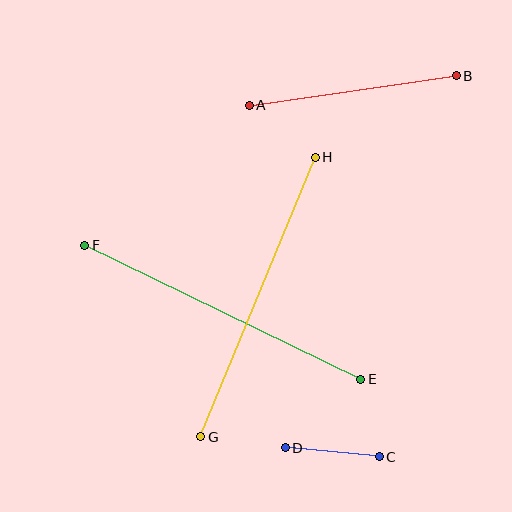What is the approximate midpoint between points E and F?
The midpoint is at approximately (223, 312) pixels.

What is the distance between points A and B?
The distance is approximately 209 pixels.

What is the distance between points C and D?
The distance is approximately 94 pixels.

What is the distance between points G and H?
The distance is approximately 302 pixels.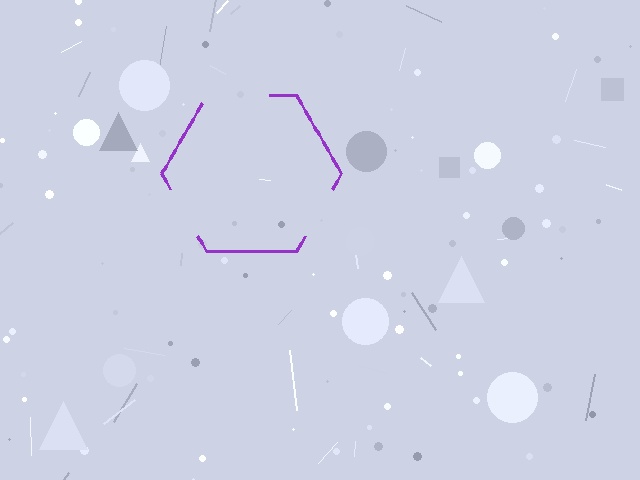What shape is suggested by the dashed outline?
The dashed outline suggests a hexagon.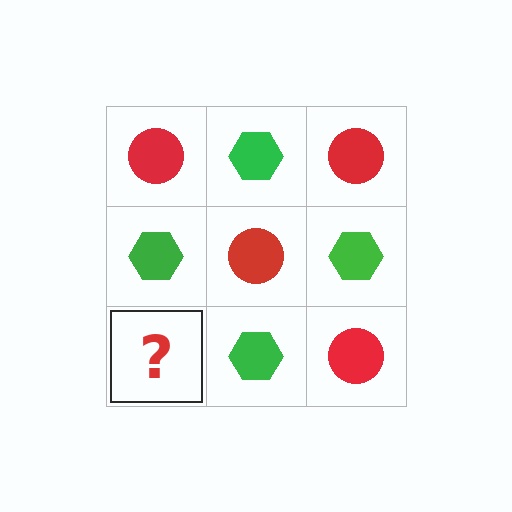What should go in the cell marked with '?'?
The missing cell should contain a red circle.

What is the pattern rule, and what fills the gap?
The rule is that it alternates red circle and green hexagon in a checkerboard pattern. The gap should be filled with a red circle.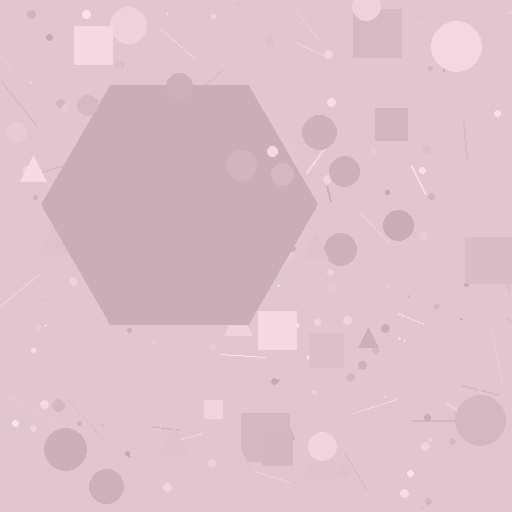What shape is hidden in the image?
A hexagon is hidden in the image.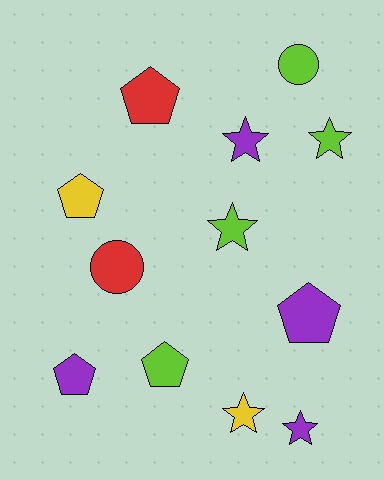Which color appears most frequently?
Lime, with 4 objects.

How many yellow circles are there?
There are no yellow circles.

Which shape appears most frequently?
Star, with 5 objects.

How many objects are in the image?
There are 12 objects.